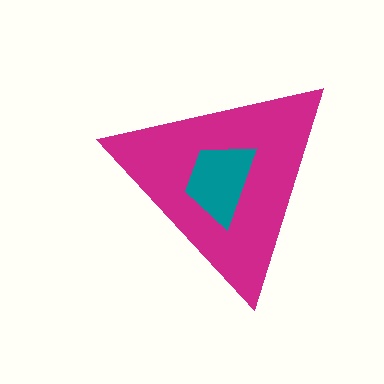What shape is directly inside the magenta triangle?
The teal trapezoid.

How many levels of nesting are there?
2.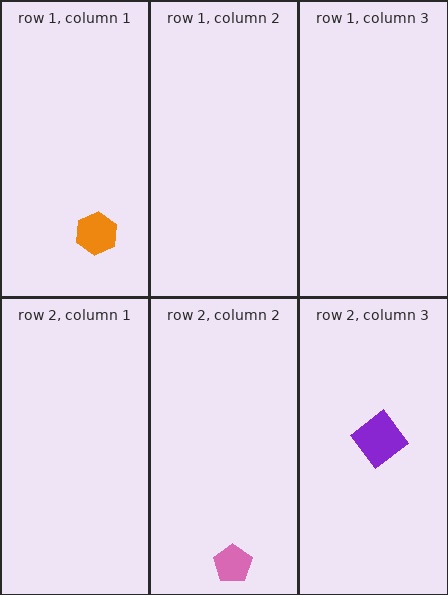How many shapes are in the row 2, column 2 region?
1.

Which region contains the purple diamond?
The row 2, column 3 region.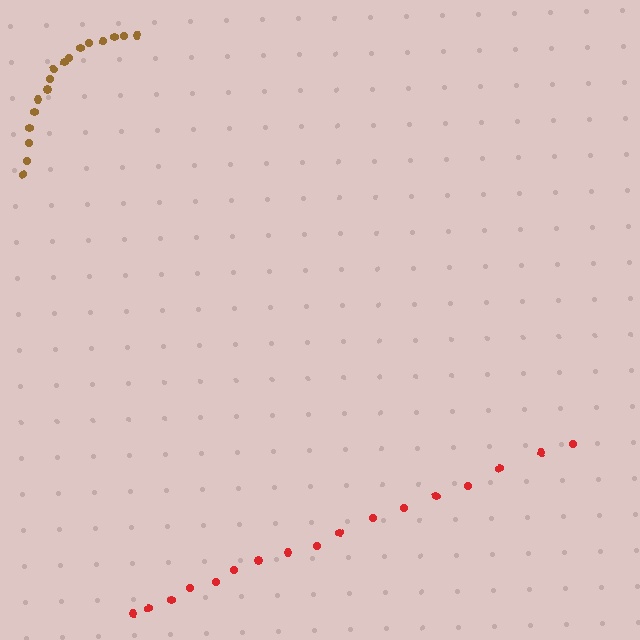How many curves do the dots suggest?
There are 2 distinct paths.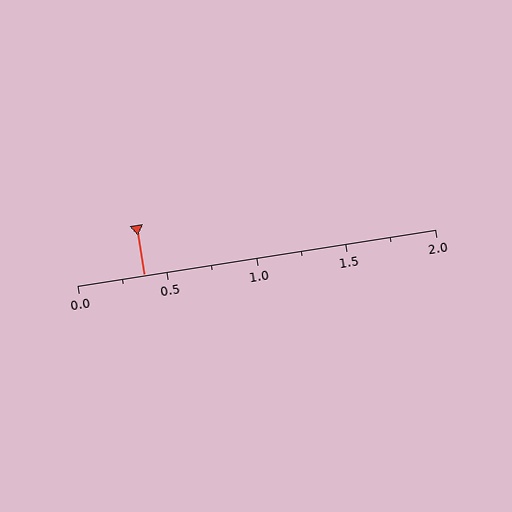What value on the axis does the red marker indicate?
The marker indicates approximately 0.38.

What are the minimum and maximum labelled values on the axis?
The axis runs from 0.0 to 2.0.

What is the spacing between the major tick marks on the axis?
The major ticks are spaced 0.5 apart.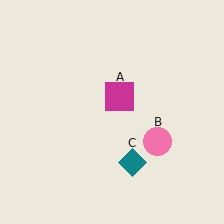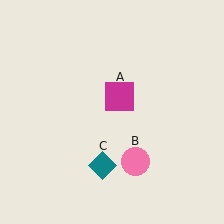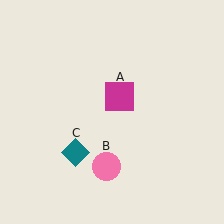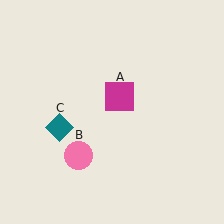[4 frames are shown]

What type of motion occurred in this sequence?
The pink circle (object B), teal diamond (object C) rotated clockwise around the center of the scene.